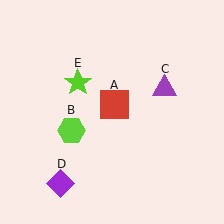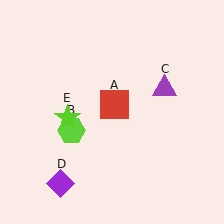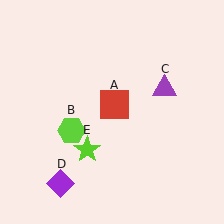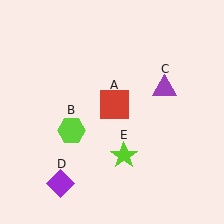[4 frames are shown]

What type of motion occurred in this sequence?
The lime star (object E) rotated counterclockwise around the center of the scene.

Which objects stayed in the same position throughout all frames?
Red square (object A) and lime hexagon (object B) and purple triangle (object C) and purple diamond (object D) remained stationary.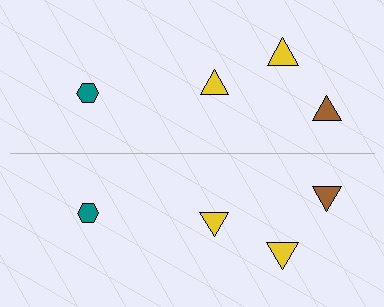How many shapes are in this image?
There are 8 shapes in this image.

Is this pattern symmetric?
Yes, this pattern has bilateral (reflection) symmetry.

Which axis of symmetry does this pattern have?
The pattern has a horizontal axis of symmetry running through the center of the image.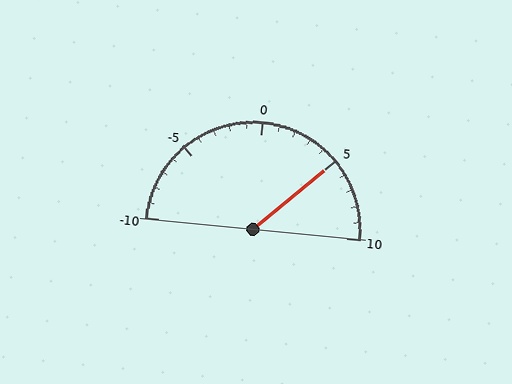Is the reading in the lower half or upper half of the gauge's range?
The reading is in the upper half of the range (-10 to 10).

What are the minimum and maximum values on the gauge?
The gauge ranges from -10 to 10.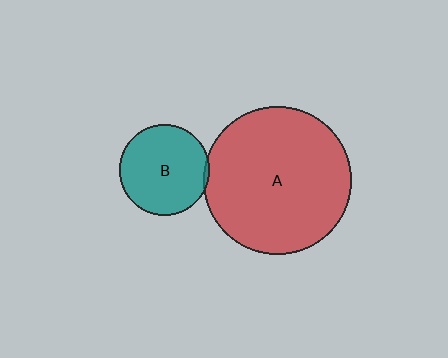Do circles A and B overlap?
Yes.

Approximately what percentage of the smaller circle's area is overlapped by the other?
Approximately 5%.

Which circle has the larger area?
Circle A (red).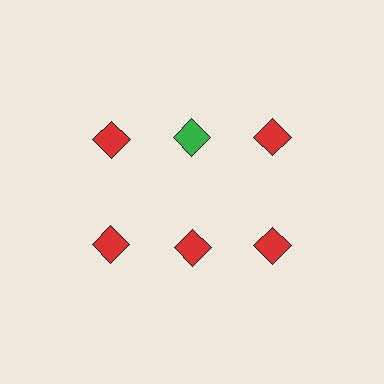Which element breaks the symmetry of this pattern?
The green diamond in the top row, second from left column breaks the symmetry. All other shapes are red diamonds.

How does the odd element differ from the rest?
It has a different color: green instead of red.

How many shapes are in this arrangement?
There are 6 shapes arranged in a grid pattern.